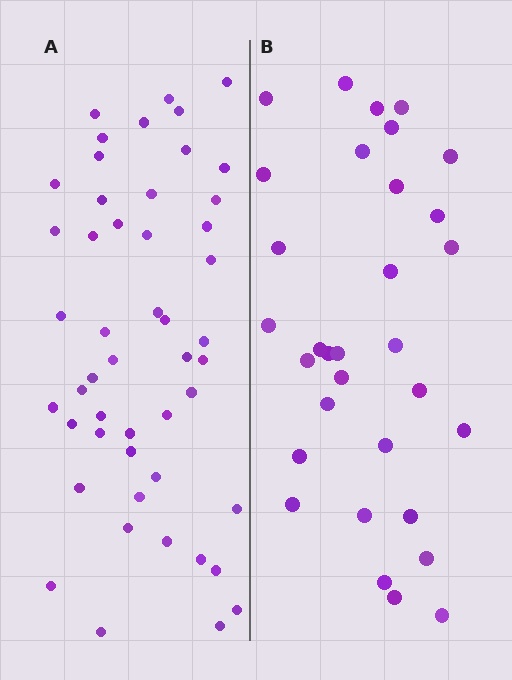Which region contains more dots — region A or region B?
Region A (the left region) has more dots.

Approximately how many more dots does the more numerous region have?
Region A has approximately 15 more dots than region B.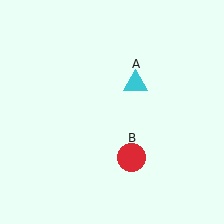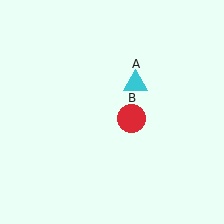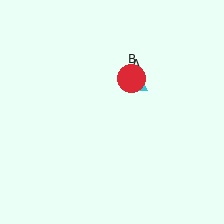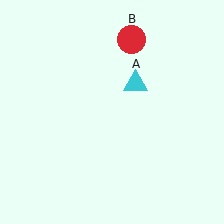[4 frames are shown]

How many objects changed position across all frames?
1 object changed position: red circle (object B).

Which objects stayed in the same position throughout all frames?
Cyan triangle (object A) remained stationary.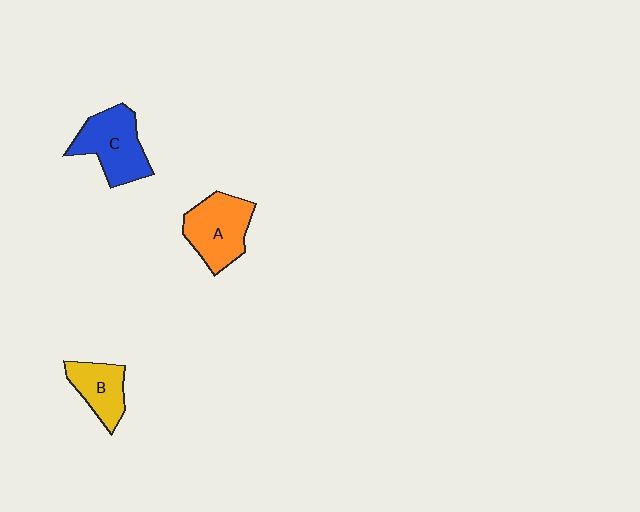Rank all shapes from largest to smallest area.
From largest to smallest: C (blue), A (orange), B (yellow).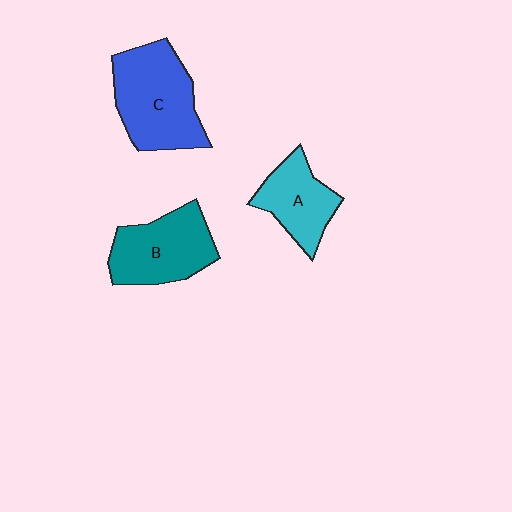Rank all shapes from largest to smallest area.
From largest to smallest: C (blue), B (teal), A (cyan).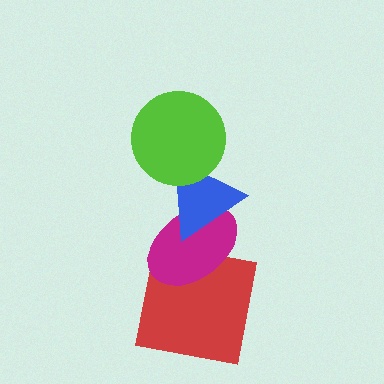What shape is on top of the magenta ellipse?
The blue triangle is on top of the magenta ellipse.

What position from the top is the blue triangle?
The blue triangle is 2nd from the top.